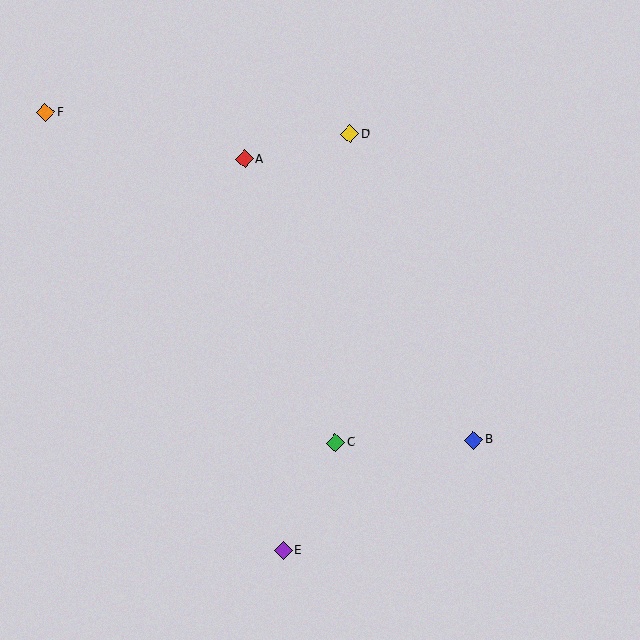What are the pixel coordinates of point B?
Point B is at (474, 440).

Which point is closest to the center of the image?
Point C at (336, 442) is closest to the center.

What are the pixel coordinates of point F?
Point F is at (46, 113).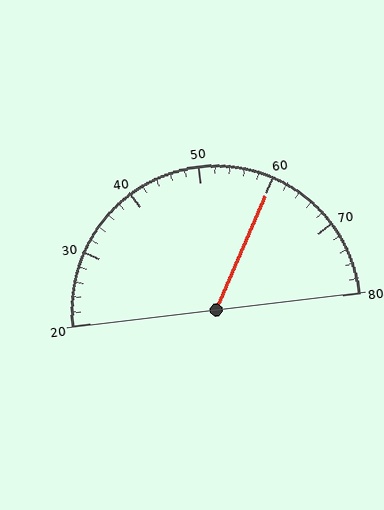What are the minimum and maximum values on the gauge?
The gauge ranges from 20 to 80.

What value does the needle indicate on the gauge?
The needle indicates approximately 60.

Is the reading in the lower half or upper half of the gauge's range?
The reading is in the upper half of the range (20 to 80).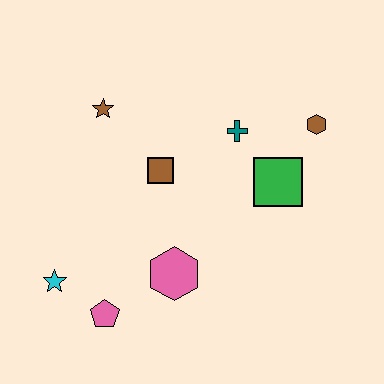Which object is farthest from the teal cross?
The cyan star is farthest from the teal cross.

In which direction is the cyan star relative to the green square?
The cyan star is to the left of the green square.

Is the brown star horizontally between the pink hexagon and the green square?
No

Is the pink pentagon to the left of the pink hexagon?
Yes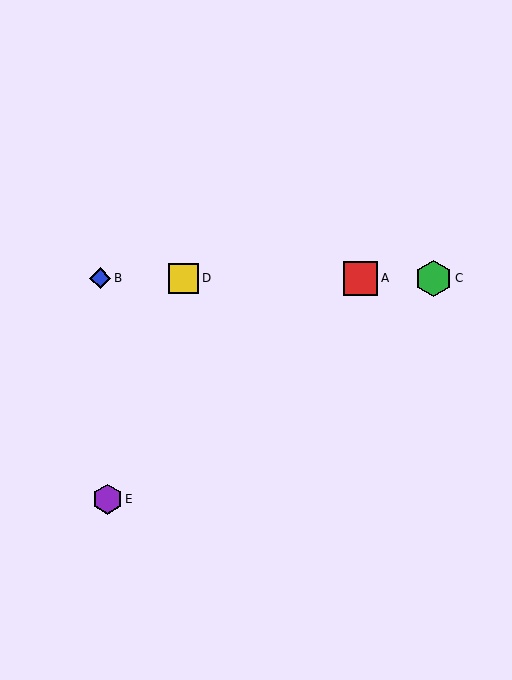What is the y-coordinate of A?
Object A is at y≈278.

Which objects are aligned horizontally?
Objects A, B, C, D are aligned horizontally.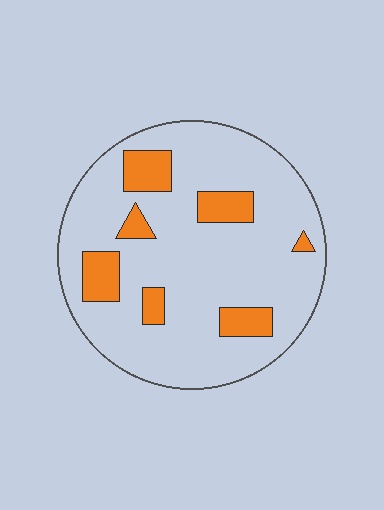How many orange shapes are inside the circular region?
7.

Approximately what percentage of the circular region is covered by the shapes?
Approximately 15%.